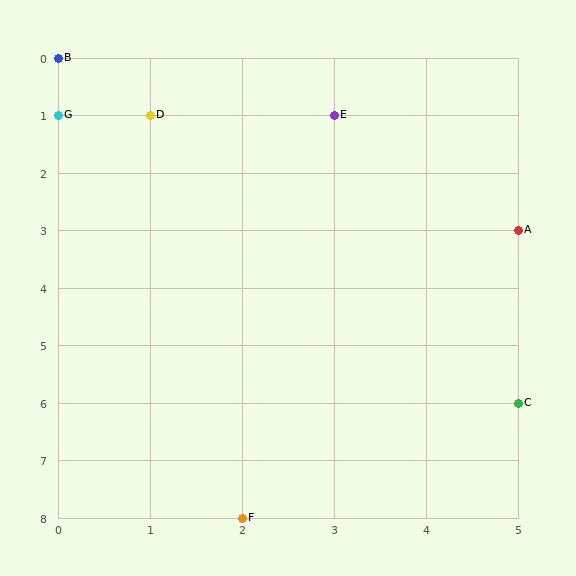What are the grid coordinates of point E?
Point E is at grid coordinates (3, 1).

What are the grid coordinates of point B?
Point B is at grid coordinates (0, 0).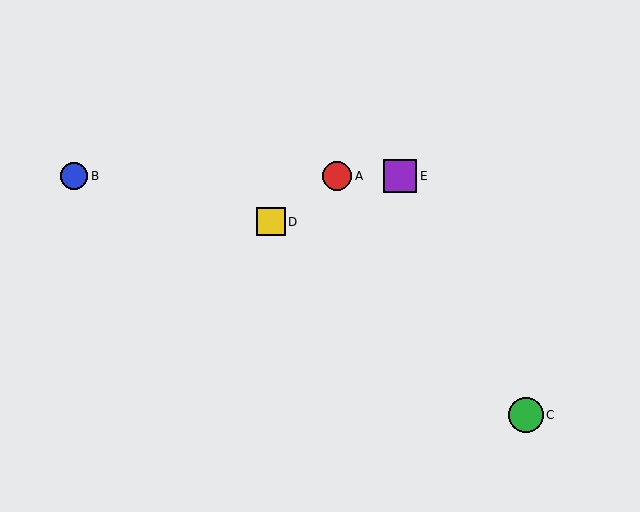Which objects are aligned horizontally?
Objects A, B, E are aligned horizontally.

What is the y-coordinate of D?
Object D is at y≈222.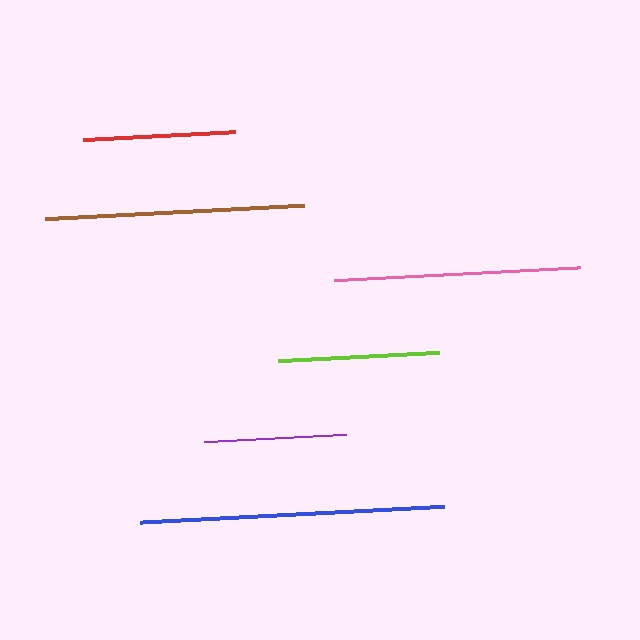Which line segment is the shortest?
The purple line is the shortest at approximately 143 pixels.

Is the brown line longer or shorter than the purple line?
The brown line is longer than the purple line.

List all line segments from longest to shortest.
From longest to shortest: blue, brown, pink, lime, red, purple.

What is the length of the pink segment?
The pink segment is approximately 246 pixels long.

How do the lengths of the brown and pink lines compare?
The brown and pink lines are approximately the same length.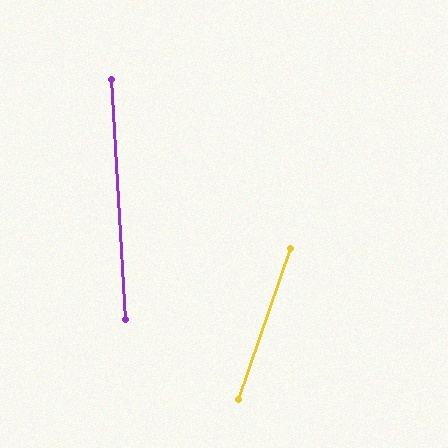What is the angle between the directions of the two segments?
Approximately 22 degrees.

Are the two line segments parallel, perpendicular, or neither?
Neither parallel nor perpendicular — they differ by about 22°.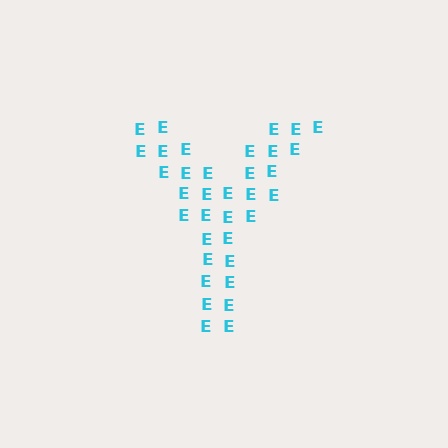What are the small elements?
The small elements are letter E's.